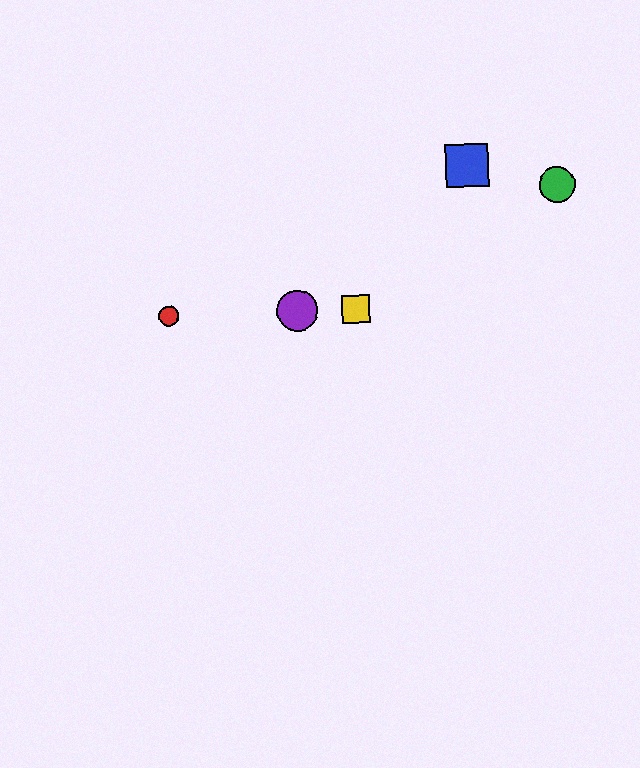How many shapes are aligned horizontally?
3 shapes (the red circle, the yellow square, the purple circle) are aligned horizontally.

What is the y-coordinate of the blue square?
The blue square is at y≈165.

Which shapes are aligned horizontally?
The red circle, the yellow square, the purple circle are aligned horizontally.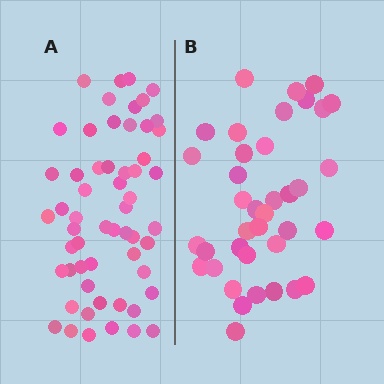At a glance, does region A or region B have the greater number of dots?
Region A (the left region) has more dots.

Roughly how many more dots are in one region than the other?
Region A has approximately 20 more dots than region B.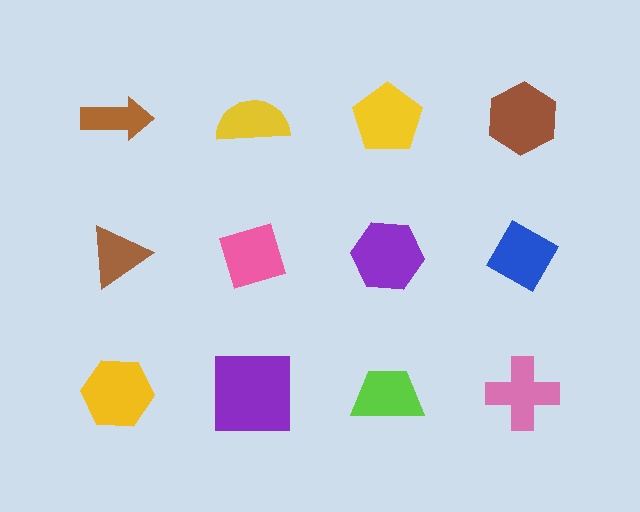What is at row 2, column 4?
A blue diamond.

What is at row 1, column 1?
A brown arrow.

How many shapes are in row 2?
4 shapes.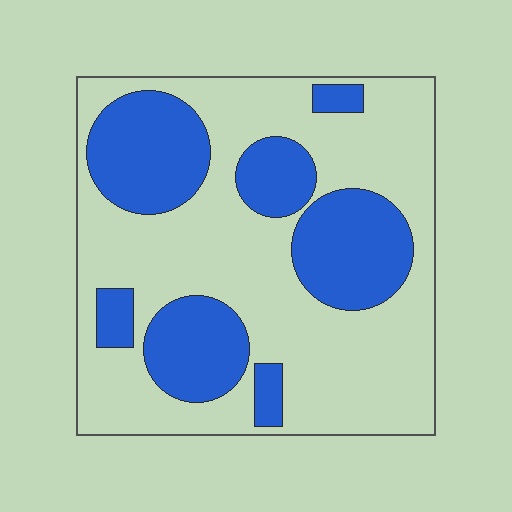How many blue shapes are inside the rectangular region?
7.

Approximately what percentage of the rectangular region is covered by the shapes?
Approximately 35%.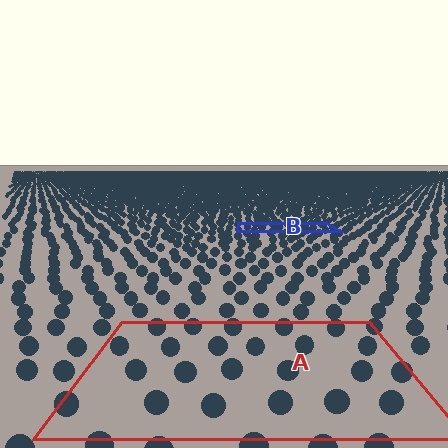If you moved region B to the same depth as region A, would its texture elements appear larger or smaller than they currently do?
They would appear larger. At a closer depth, the same texture elements are projected at a bigger on-screen size.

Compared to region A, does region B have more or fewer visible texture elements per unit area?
Region B has more texture elements per unit area — they are packed more densely because it is farther away.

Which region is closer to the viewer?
Region A is closer. The texture elements there are larger and more spread out.